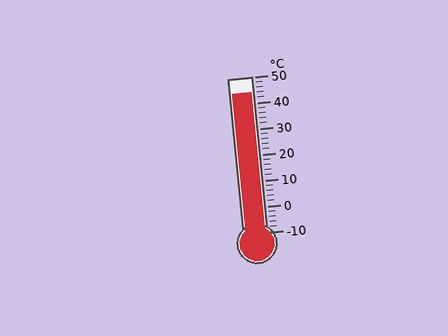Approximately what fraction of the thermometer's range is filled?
The thermometer is filled to approximately 90% of its range.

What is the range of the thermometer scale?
The thermometer scale ranges from -10°C to 50°C.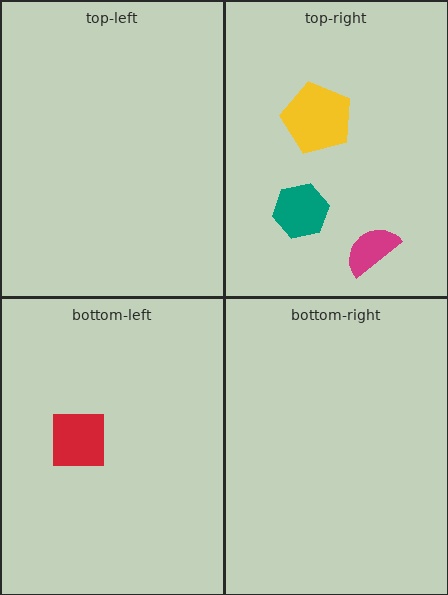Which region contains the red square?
The bottom-left region.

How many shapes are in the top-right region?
3.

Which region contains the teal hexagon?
The top-right region.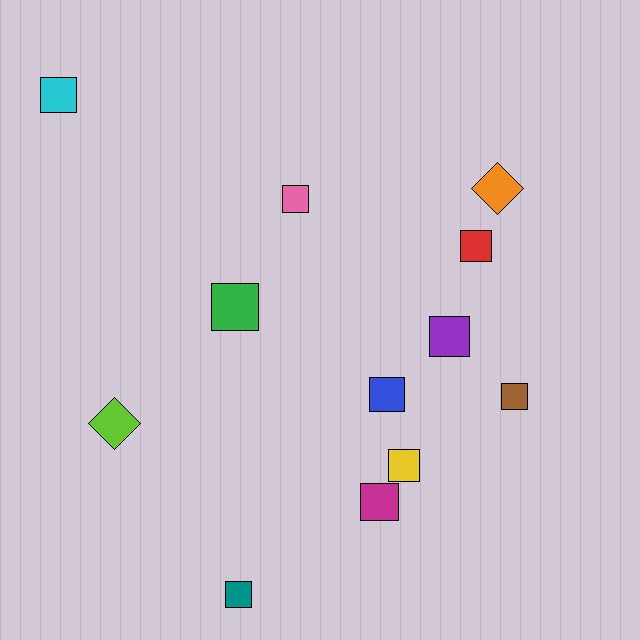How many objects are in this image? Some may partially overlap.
There are 12 objects.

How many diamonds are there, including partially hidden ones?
There are 2 diamonds.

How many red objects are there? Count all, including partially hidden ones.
There is 1 red object.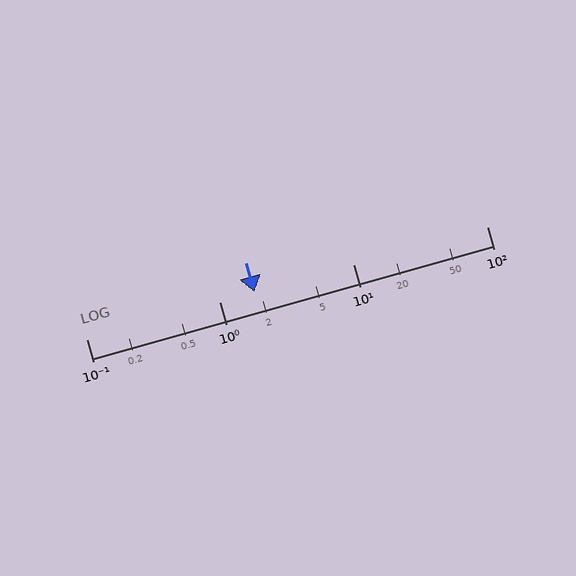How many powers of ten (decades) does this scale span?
The scale spans 3 decades, from 0.1 to 100.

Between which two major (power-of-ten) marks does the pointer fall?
The pointer is between 1 and 10.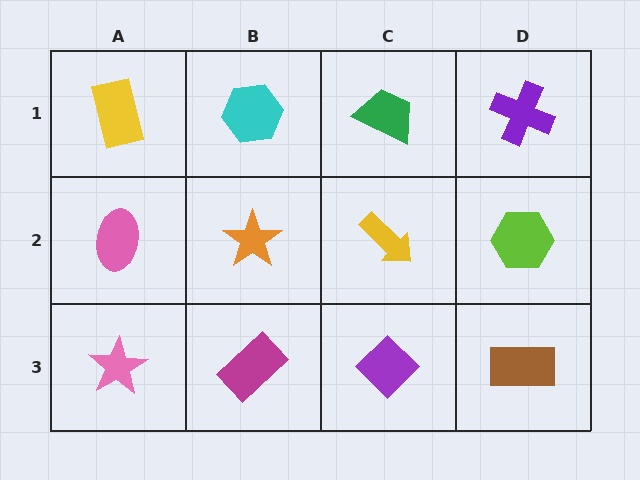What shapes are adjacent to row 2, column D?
A purple cross (row 1, column D), a brown rectangle (row 3, column D), a yellow arrow (row 2, column C).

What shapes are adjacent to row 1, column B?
An orange star (row 2, column B), a yellow rectangle (row 1, column A), a green trapezoid (row 1, column C).